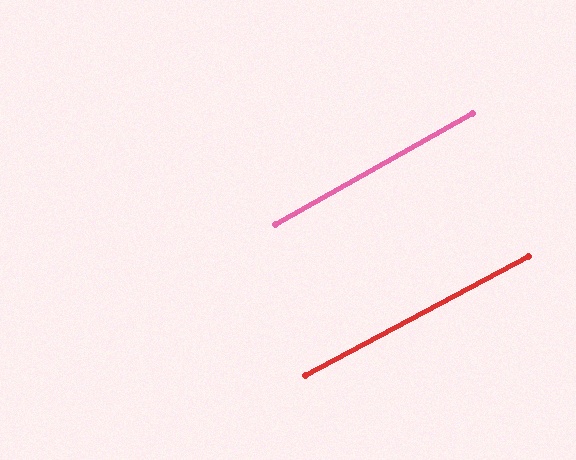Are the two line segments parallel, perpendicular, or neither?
Parallel — their directions differ by only 1.2°.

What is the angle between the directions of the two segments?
Approximately 1 degree.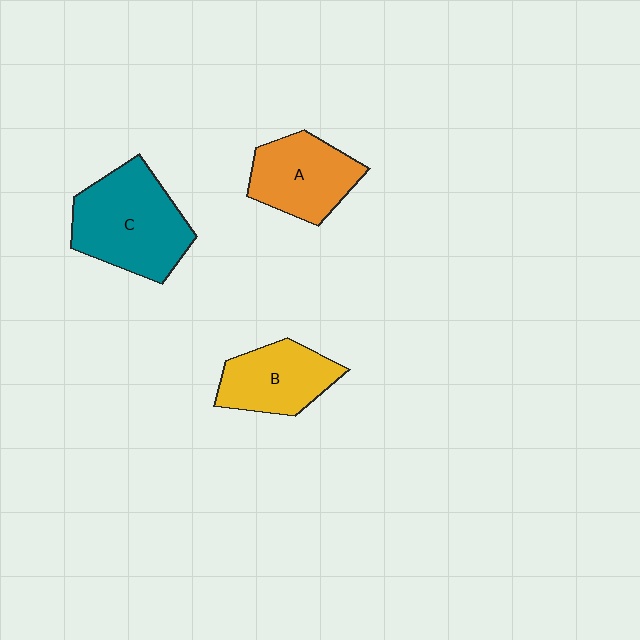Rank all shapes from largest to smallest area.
From largest to smallest: C (teal), A (orange), B (yellow).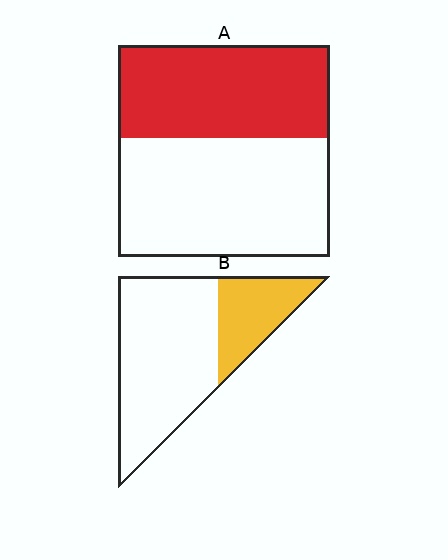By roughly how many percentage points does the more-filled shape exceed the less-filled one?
By roughly 15 percentage points (A over B).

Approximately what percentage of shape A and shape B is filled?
A is approximately 45% and B is approximately 30%.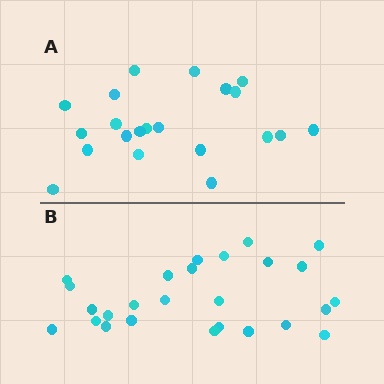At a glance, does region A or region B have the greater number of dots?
Region B (the bottom region) has more dots.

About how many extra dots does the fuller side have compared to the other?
Region B has about 5 more dots than region A.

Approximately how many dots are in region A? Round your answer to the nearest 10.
About 20 dots. (The exact count is 21, which rounds to 20.)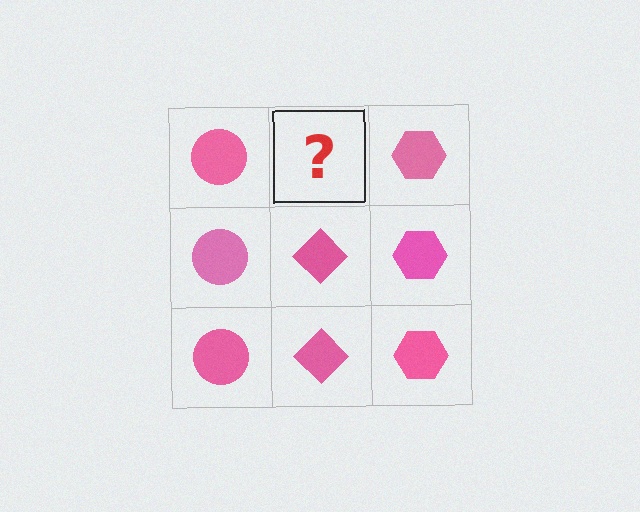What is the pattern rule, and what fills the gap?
The rule is that each column has a consistent shape. The gap should be filled with a pink diamond.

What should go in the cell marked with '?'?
The missing cell should contain a pink diamond.